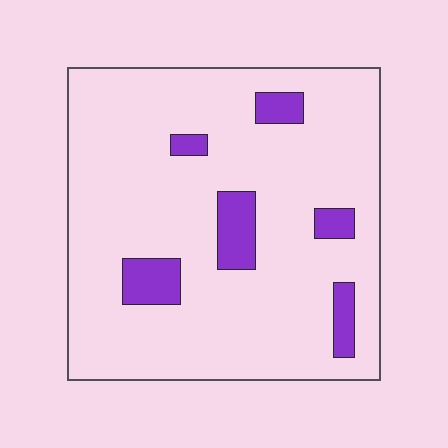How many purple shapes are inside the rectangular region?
6.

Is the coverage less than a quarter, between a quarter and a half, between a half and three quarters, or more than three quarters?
Less than a quarter.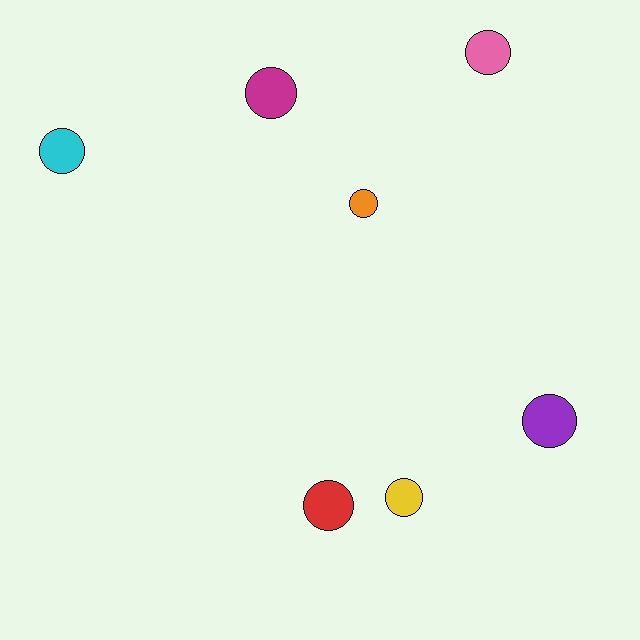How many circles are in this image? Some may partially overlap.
There are 7 circles.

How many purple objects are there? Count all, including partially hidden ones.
There is 1 purple object.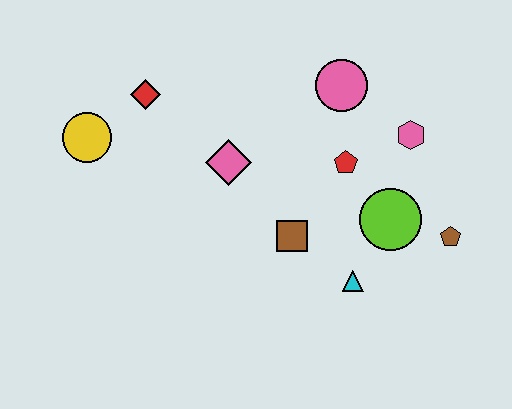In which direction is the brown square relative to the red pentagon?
The brown square is below the red pentagon.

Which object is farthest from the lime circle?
The yellow circle is farthest from the lime circle.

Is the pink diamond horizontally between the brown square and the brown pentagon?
No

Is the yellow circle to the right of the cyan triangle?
No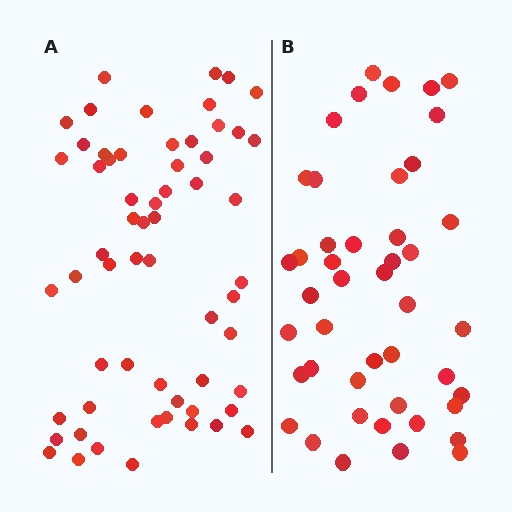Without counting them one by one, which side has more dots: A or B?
Region A (the left region) has more dots.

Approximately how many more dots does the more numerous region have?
Region A has approximately 15 more dots than region B.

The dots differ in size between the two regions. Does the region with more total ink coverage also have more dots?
No. Region B has more total ink coverage because its dots are larger, but region A actually contains more individual dots. Total area can be misleading — the number of items is what matters here.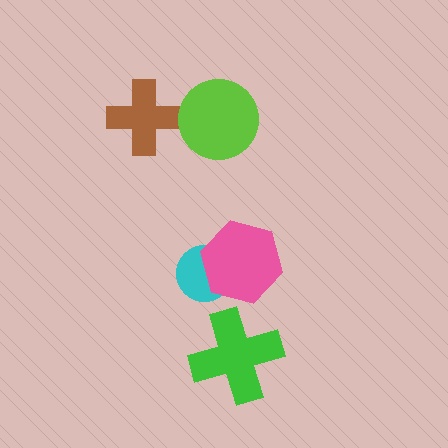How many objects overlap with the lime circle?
0 objects overlap with the lime circle.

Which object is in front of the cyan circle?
The pink hexagon is in front of the cyan circle.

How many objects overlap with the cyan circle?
1 object overlaps with the cyan circle.